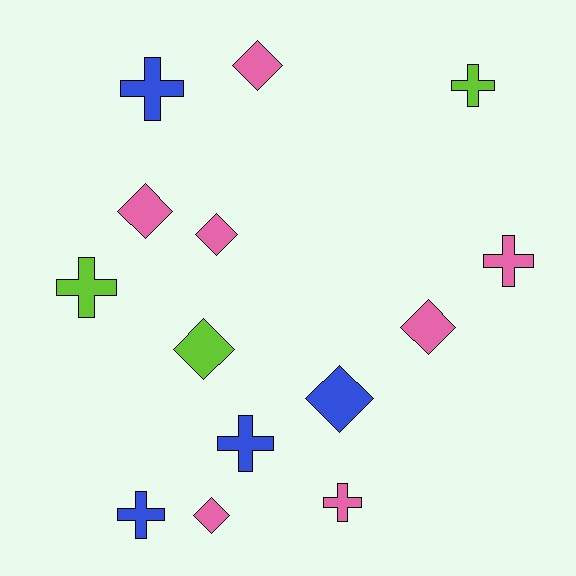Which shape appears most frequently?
Diamond, with 7 objects.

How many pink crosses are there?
There are 2 pink crosses.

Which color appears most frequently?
Pink, with 7 objects.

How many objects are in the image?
There are 14 objects.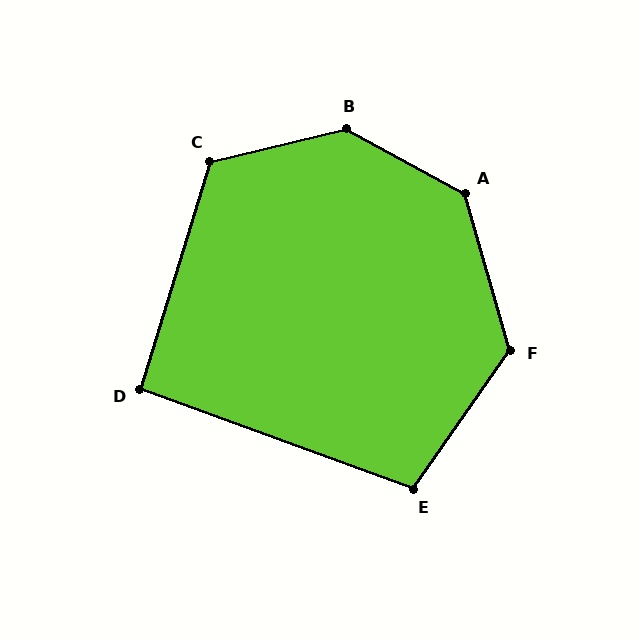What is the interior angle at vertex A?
Approximately 134 degrees (obtuse).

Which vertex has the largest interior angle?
B, at approximately 138 degrees.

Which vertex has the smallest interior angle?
D, at approximately 93 degrees.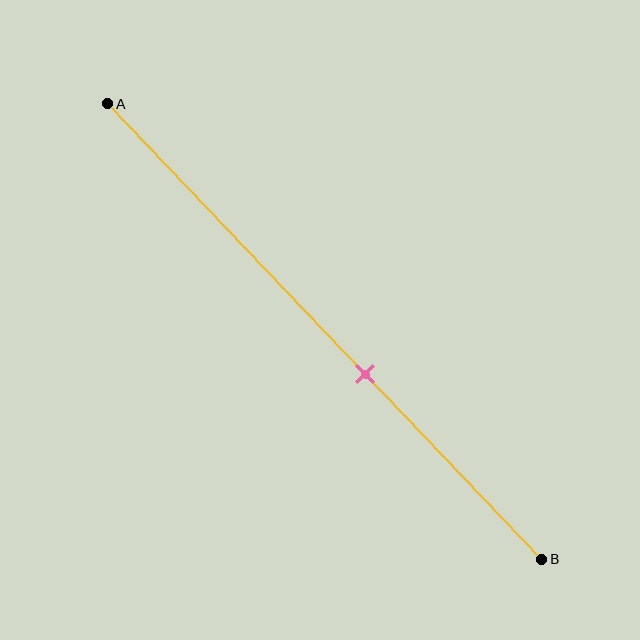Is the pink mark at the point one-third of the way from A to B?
No, the mark is at about 60% from A, not at the 33% one-third point.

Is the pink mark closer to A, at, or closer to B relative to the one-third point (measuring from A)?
The pink mark is closer to point B than the one-third point of segment AB.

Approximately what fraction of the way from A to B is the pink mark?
The pink mark is approximately 60% of the way from A to B.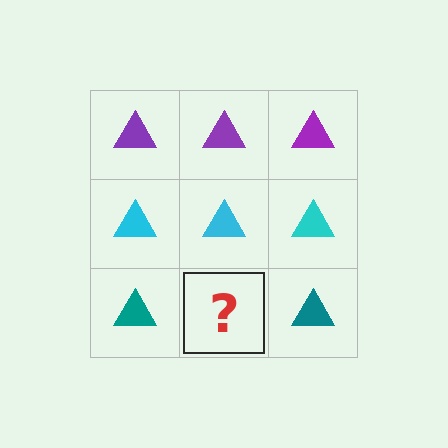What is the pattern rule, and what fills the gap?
The rule is that each row has a consistent color. The gap should be filled with a teal triangle.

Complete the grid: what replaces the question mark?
The question mark should be replaced with a teal triangle.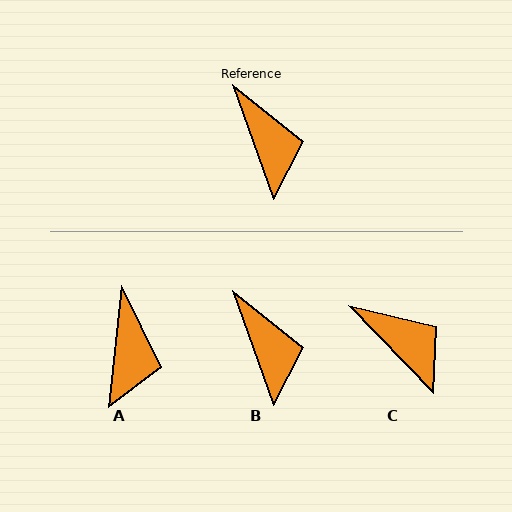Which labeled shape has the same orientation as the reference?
B.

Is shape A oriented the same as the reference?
No, it is off by about 25 degrees.